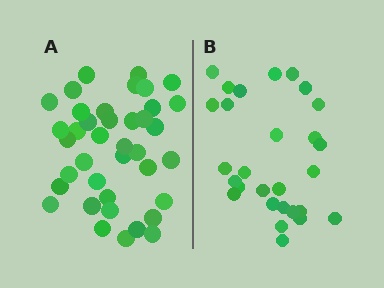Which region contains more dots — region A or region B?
Region A (the left region) has more dots.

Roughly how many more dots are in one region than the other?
Region A has roughly 12 or so more dots than region B.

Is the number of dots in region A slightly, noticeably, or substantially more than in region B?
Region A has noticeably more, but not dramatically so. The ratio is roughly 1.4 to 1.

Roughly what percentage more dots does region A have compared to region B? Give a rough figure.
About 40% more.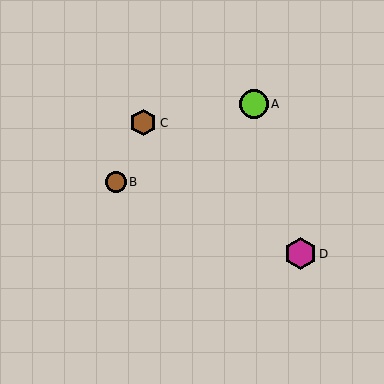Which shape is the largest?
The magenta hexagon (labeled D) is the largest.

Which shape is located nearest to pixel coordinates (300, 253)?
The magenta hexagon (labeled D) at (300, 254) is nearest to that location.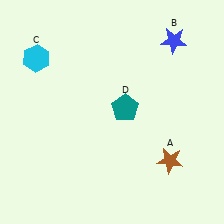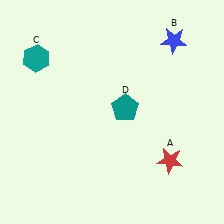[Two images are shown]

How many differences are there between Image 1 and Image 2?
There are 2 differences between the two images.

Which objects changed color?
A changed from brown to red. C changed from cyan to teal.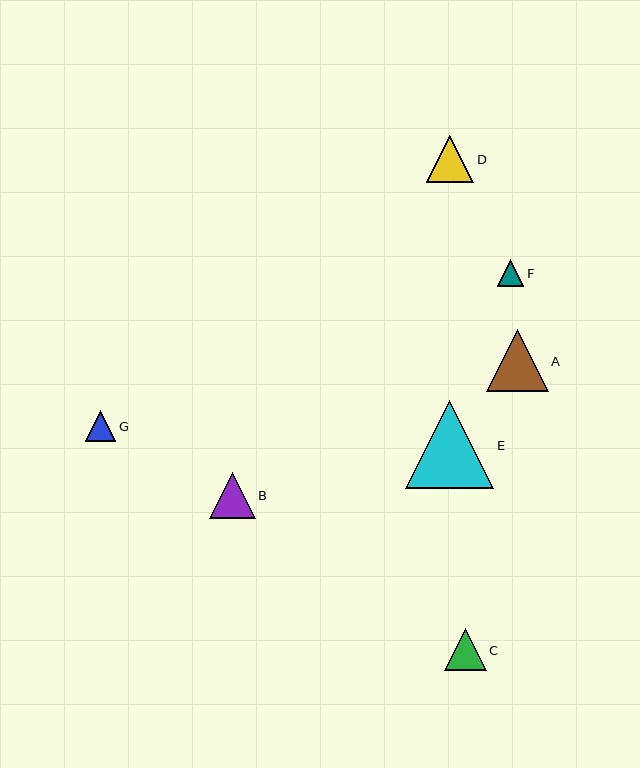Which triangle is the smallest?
Triangle F is the smallest with a size of approximately 27 pixels.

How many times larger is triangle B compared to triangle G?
Triangle B is approximately 1.5 times the size of triangle G.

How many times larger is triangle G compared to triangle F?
Triangle G is approximately 1.1 times the size of triangle F.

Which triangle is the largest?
Triangle E is the largest with a size of approximately 88 pixels.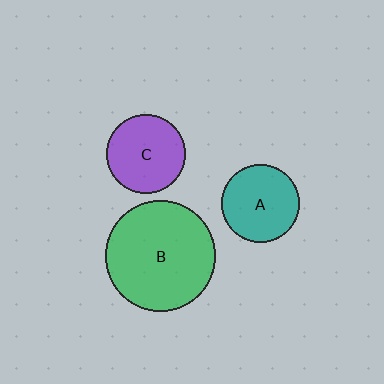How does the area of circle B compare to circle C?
Approximately 2.0 times.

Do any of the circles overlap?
No, none of the circles overlap.